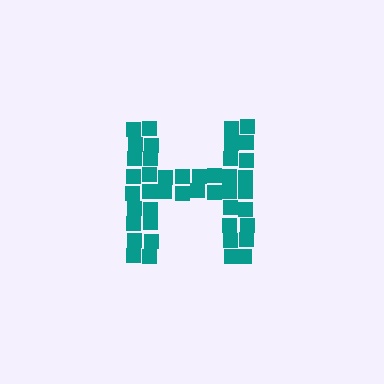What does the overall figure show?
The overall figure shows the letter H.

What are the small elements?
The small elements are squares.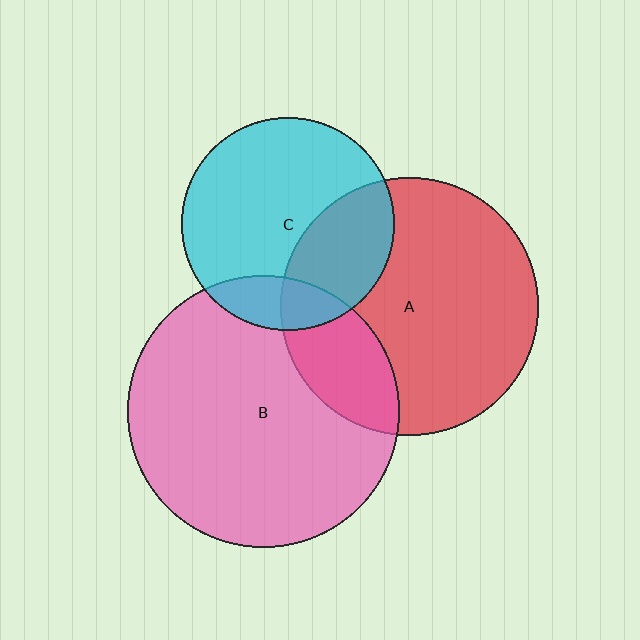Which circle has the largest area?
Circle B (pink).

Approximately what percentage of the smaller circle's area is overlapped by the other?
Approximately 20%.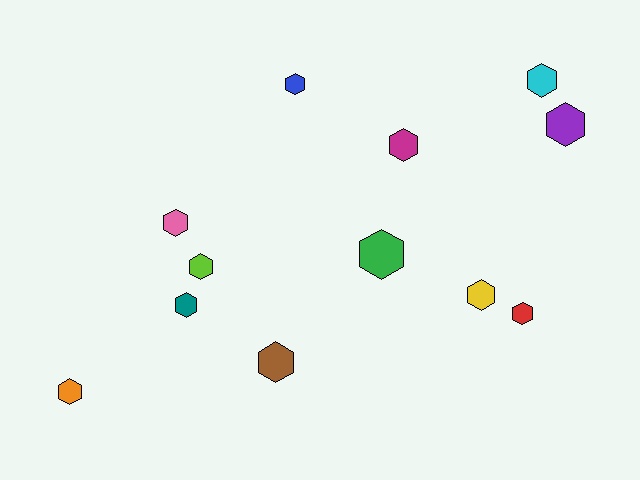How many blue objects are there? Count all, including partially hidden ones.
There is 1 blue object.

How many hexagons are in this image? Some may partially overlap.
There are 12 hexagons.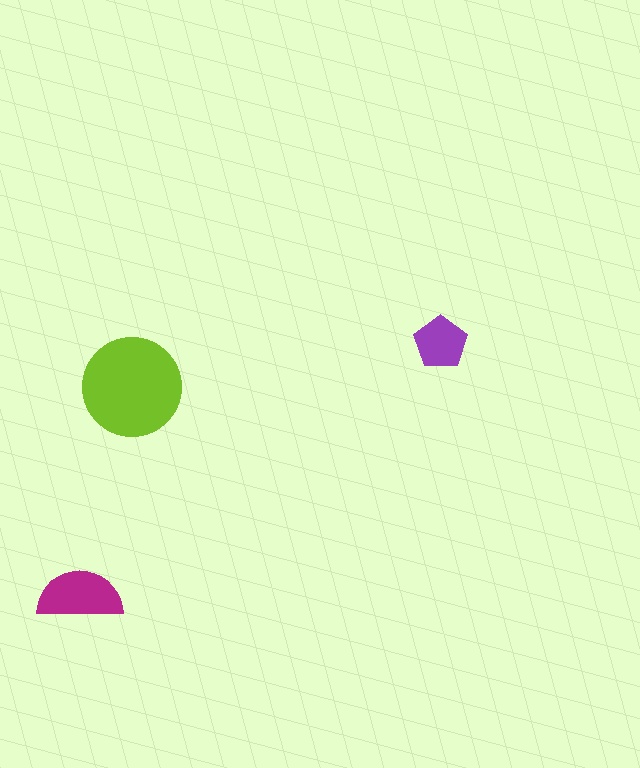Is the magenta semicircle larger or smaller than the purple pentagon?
Larger.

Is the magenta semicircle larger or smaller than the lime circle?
Smaller.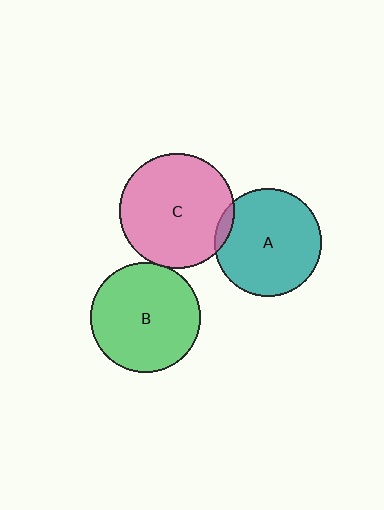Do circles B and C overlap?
Yes.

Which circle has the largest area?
Circle C (pink).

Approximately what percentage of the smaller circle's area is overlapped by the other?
Approximately 5%.